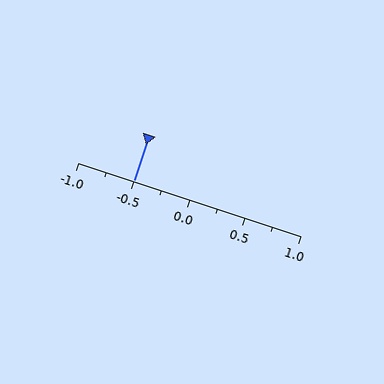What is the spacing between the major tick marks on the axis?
The major ticks are spaced 0.5 apart.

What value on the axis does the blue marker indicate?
The marker indicates approximately -0.5.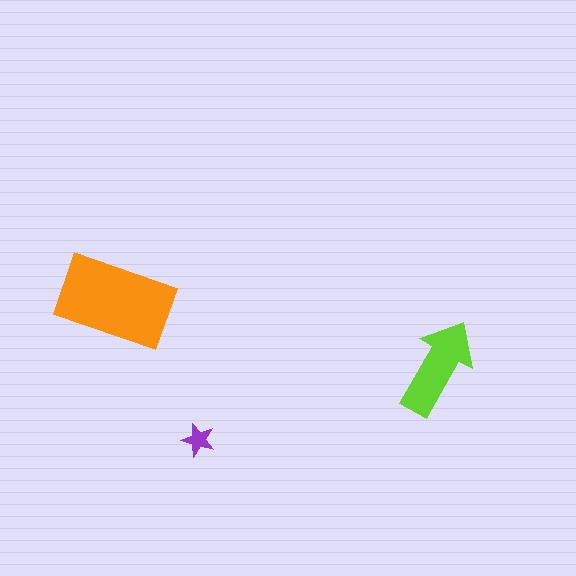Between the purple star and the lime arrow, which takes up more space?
The lime arrow.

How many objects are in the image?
There are 3 objects in the image.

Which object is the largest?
The orange rectangle.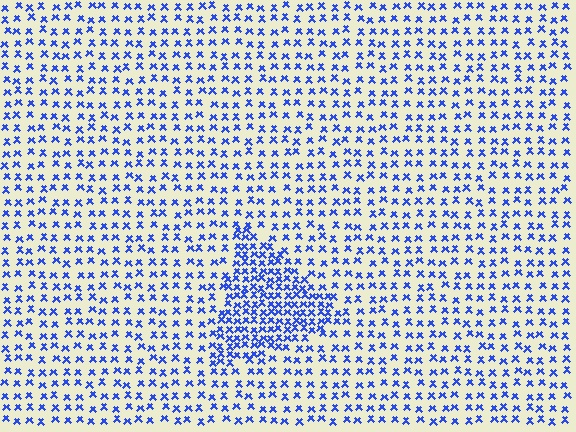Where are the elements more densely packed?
The elements are more densely packed inside the triangle boundary.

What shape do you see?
I see a triangle.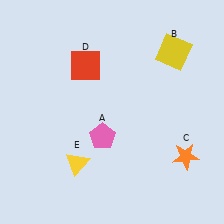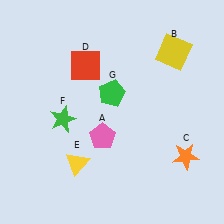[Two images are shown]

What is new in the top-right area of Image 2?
A green pentagon (G) was added in the top-right area of Image 2.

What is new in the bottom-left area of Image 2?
A green star (F) was added in the bottom-left area of Image 2.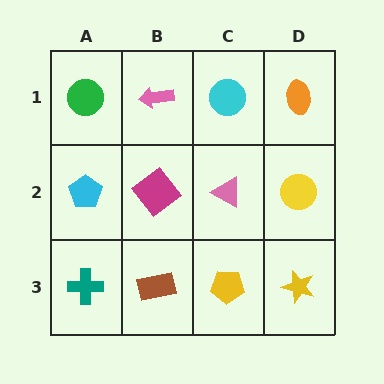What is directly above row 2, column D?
An orange ellipse.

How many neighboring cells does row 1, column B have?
3.